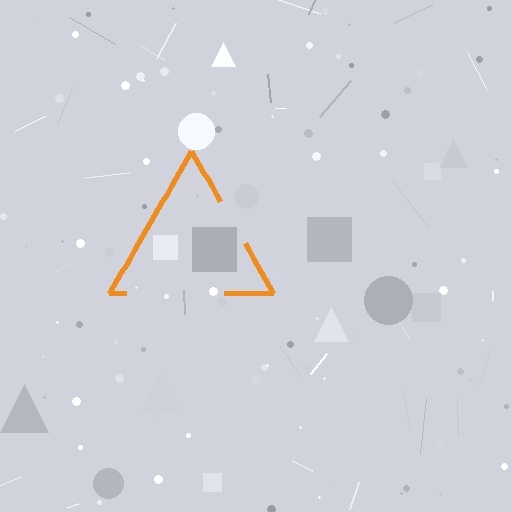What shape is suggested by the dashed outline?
The dashed outline suggests a triangle.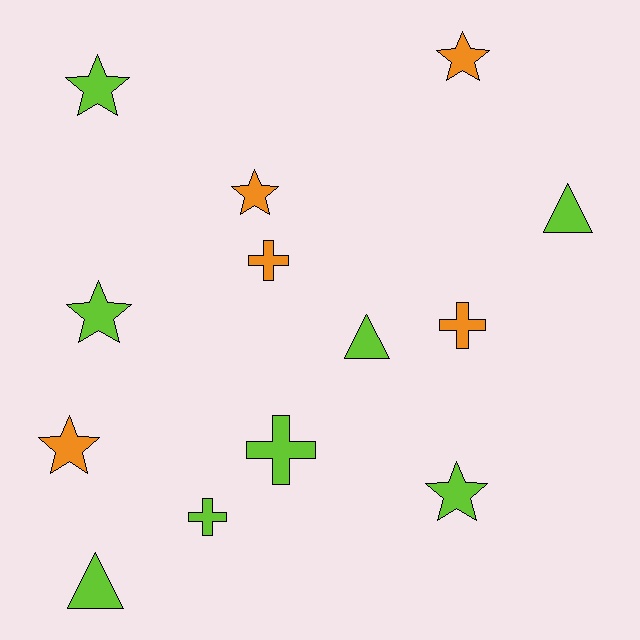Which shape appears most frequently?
Star, with 6 objects.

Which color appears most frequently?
Lime, with 8 objects.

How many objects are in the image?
There are 13 objects.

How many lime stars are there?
There are 3 lime stars.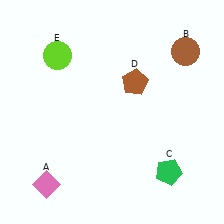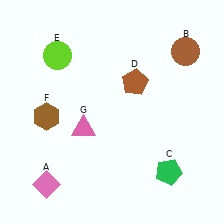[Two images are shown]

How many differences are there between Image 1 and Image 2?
There are 2 differences between the two images.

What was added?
A brown hexagon (F), a pink triangle (G) were added in Image 2.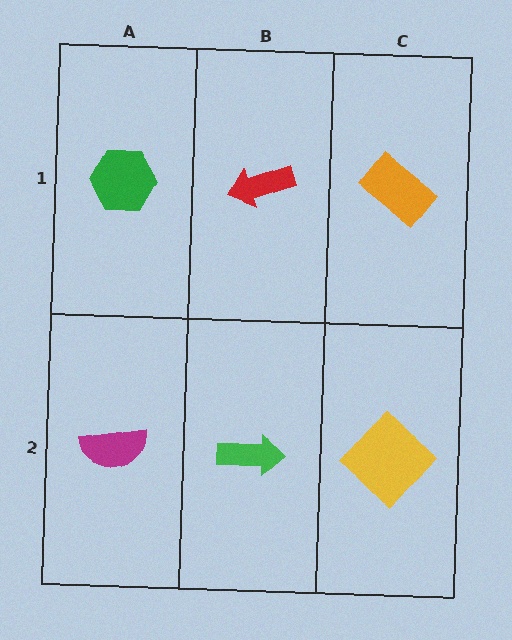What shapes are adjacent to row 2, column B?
A red arrow (row 1, column B), a magenta semicircle (row 2, column A), a yellow diamond (row 2, column C).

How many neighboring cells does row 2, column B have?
3.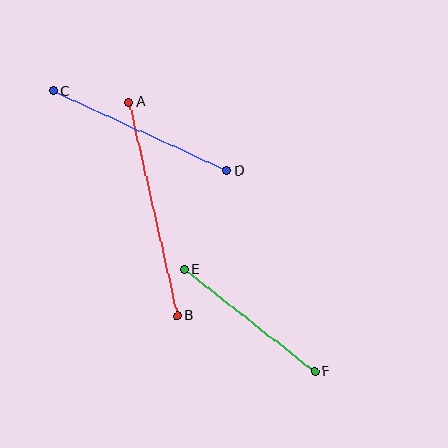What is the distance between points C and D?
The distance is approximately 192 pixels.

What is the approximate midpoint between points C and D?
The midpoint is at approximately (140, 131) pixels.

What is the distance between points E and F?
The distance is approximately 165 pixels.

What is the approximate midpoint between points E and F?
The midpoint is at approximately (250, 320) pixels.